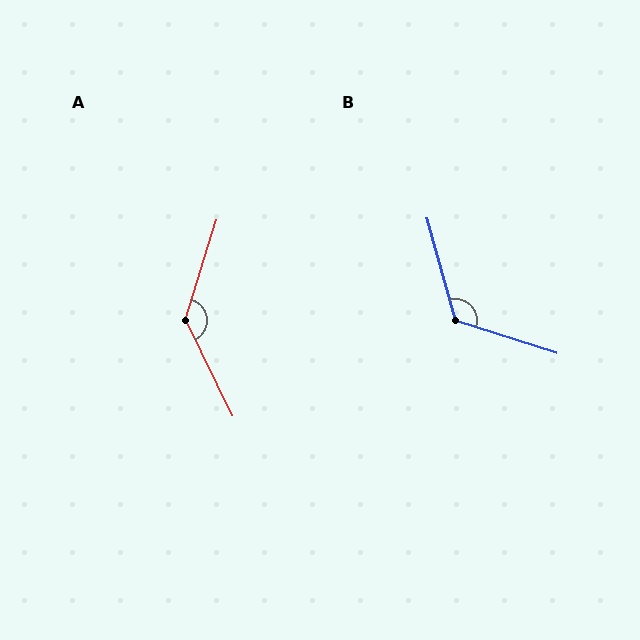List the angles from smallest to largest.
B (123°), A (137°).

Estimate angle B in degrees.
Approximately 123 degrees.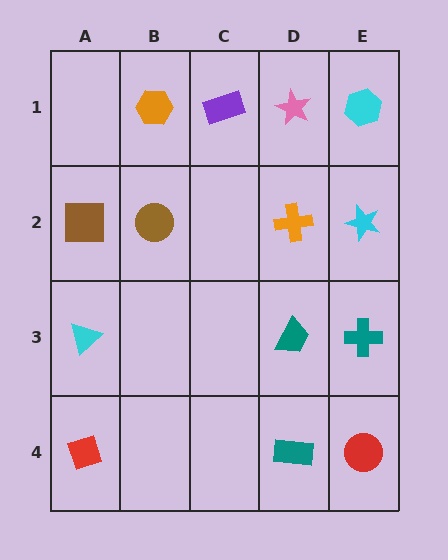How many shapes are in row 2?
4 shapes.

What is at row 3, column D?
A teal trapezoid.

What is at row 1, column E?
A cyan hexagon.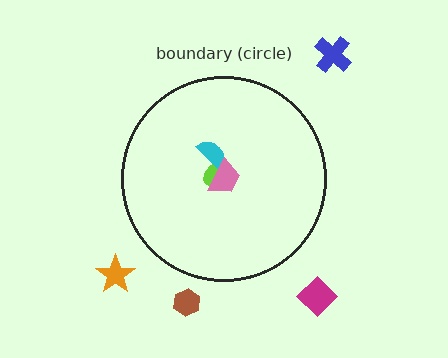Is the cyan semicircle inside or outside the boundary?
Inside.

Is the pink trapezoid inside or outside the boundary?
Inside.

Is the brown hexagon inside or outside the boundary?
Outside.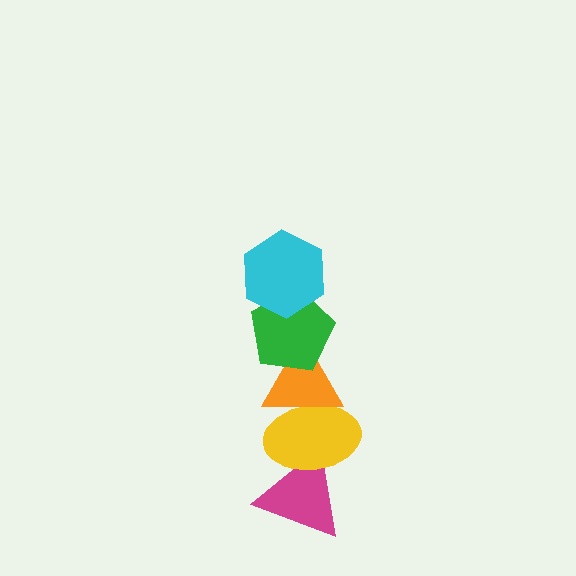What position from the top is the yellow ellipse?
The yellow ellipse is 4th from the top.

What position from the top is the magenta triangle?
The magenta triangle is 5th from the top.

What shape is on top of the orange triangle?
The green pentagon is on top of the orange triangle.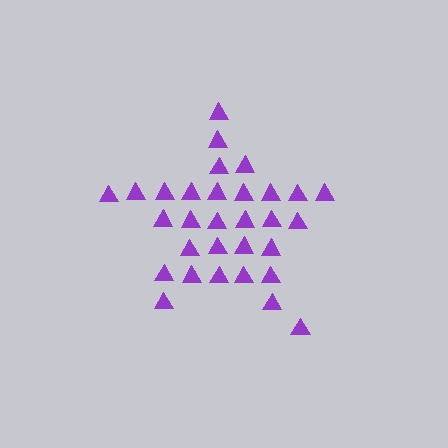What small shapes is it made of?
It is made of small triangles.